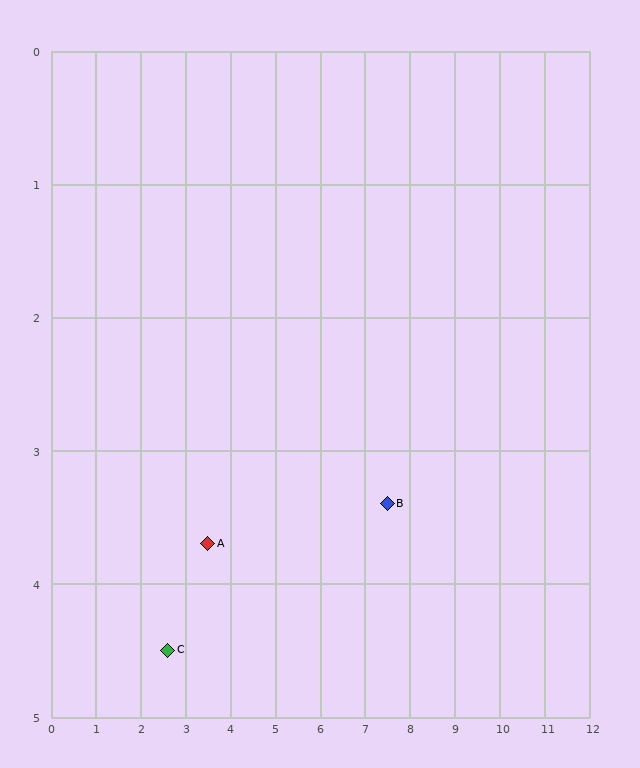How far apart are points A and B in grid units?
Points A and B are about 4.0 grid units apart.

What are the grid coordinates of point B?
Point B is at approximately (7.5, 3.4).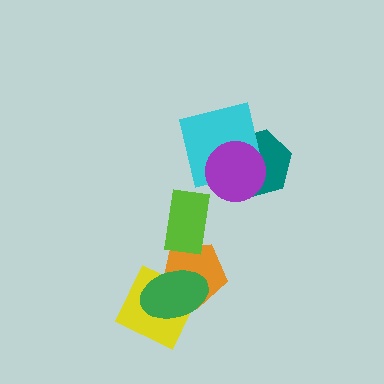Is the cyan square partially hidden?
Yes, it is partially covered by another shape.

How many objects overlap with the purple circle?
2 objects overlap with the purple circle.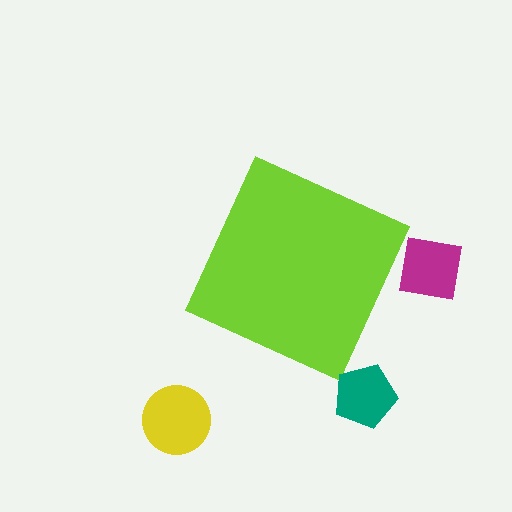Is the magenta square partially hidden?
No, the magenta square is fully visible.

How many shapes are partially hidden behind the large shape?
0 shapes are partially hidden.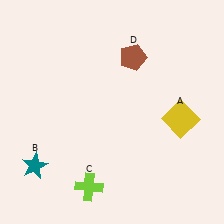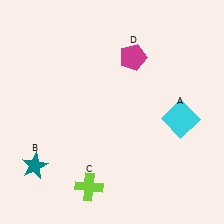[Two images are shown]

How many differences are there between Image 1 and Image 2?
There are 2 differences between the two images.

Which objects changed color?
A changed from yellow to cyan. D changed from brown to magenta.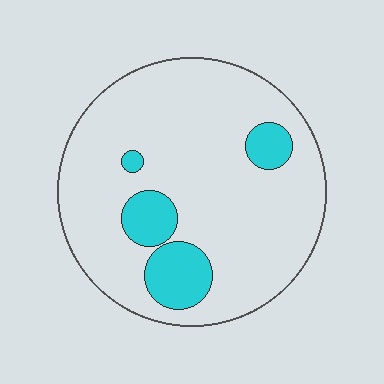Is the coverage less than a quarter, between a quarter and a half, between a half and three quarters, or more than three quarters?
Less than a quarter.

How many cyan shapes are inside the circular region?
4.